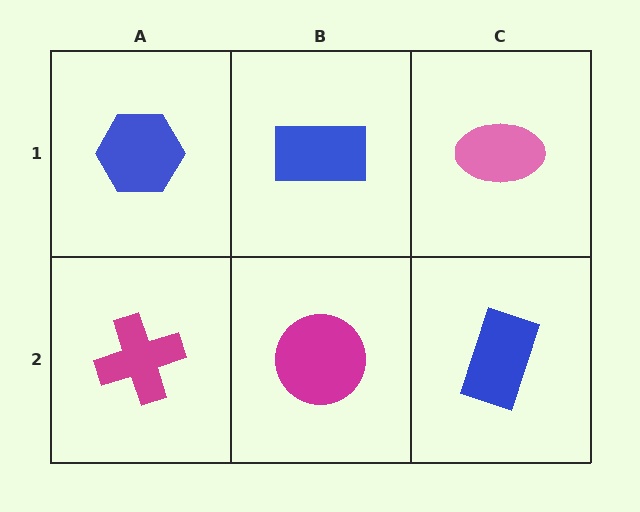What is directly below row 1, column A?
A magenta cross.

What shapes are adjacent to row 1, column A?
A magenta cross (row 2, column A), a blue rectangle (row 1, column B).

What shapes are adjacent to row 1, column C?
A blue rectangle (row 2, column C), a blue rectangle (row 1, column B).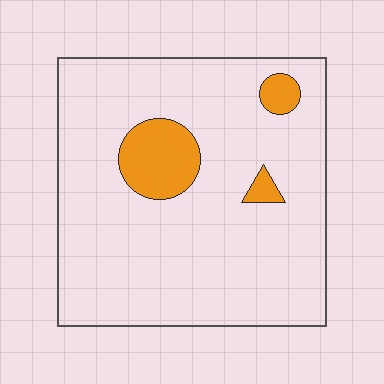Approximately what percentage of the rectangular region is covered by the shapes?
Approximately 10%.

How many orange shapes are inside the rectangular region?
3.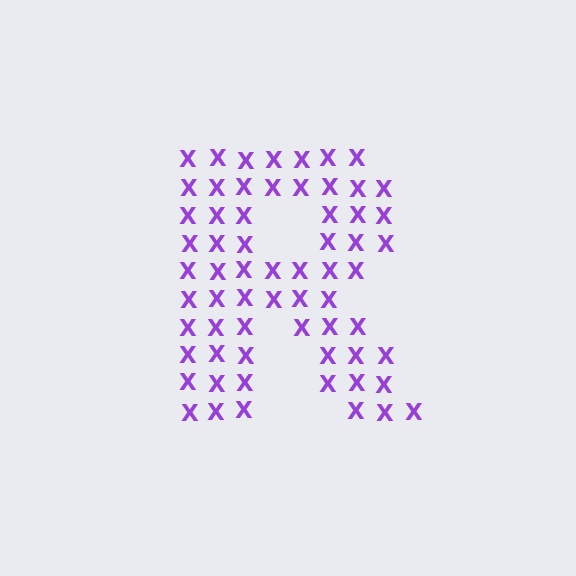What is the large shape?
The large shape is the letter R.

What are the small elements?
The small elements are letter X's.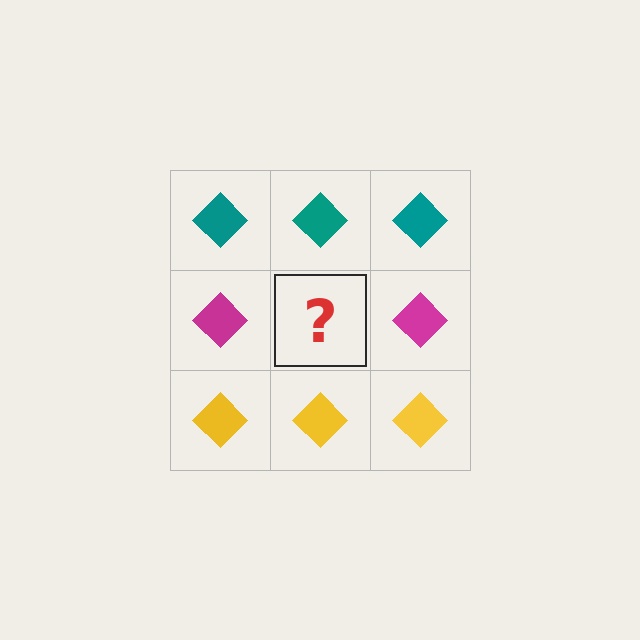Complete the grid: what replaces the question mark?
The question mark should be replaced with a magenta diamond.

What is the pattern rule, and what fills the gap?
The rule is that each row has a consistent color. The gap should be filled with a magenta diamond.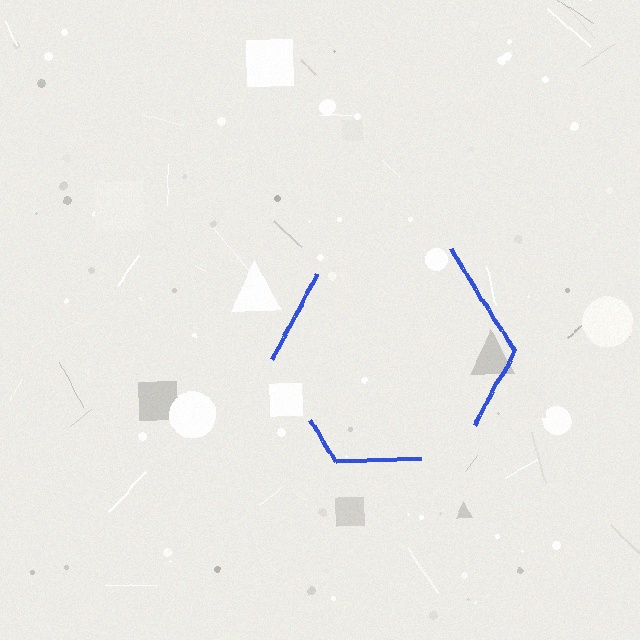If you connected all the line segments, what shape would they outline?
They would outline a hexagon.